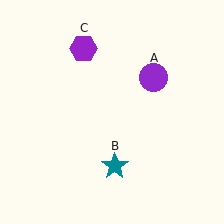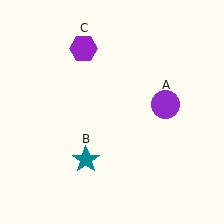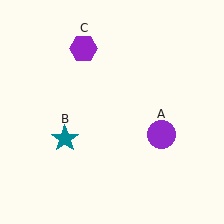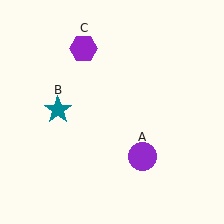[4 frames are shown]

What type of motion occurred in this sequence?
The purple circle (object A), teal star (object B) rotated clockwise around the center of the scene.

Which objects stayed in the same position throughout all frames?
Purple hexagon (object C) remained stationary.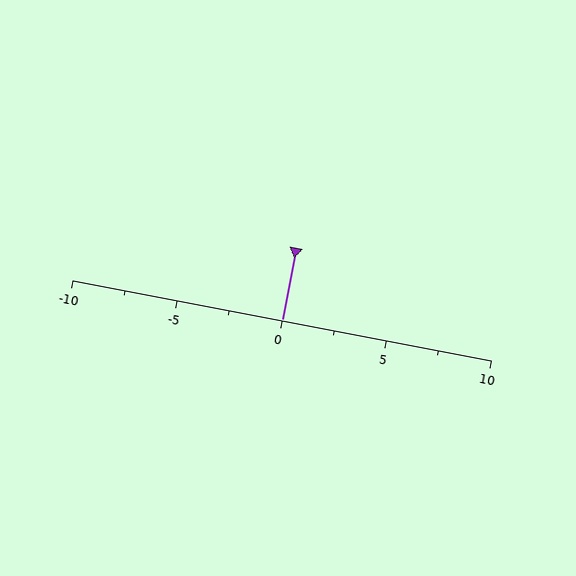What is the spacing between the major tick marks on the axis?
The major ticks are spaced 5 apart.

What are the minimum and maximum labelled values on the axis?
The axis runs from -10 to 10.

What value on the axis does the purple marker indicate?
The marker indicates approximately 0.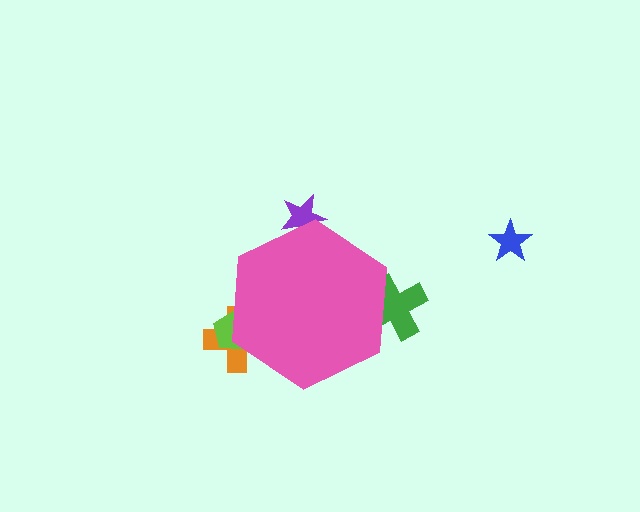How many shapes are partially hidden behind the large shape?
4 shapes are partially hidden.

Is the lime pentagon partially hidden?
Yes, the lime pentagon is partially hidden behind the pink hexagon.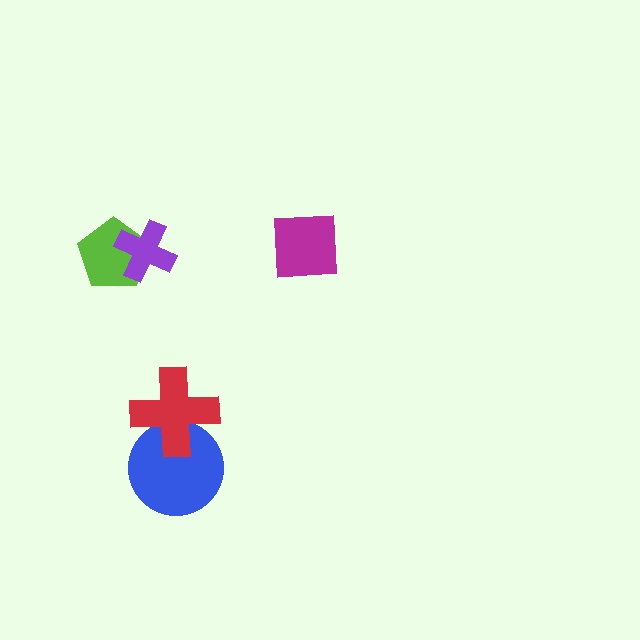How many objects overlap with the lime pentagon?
1 object overlaps with the lime pentagon.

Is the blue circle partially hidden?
Yes, it is partially covered by another shape.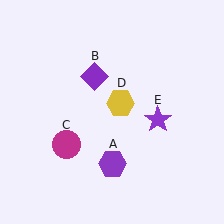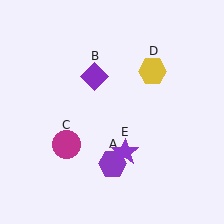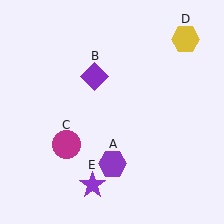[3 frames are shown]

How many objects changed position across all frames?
2 objects changed position: yellow hexagon (object D), purple star (object E).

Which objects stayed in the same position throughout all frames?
Purple hexagon (object A) and purple diamond (object B) and magenta circle (object C) remained stationary.